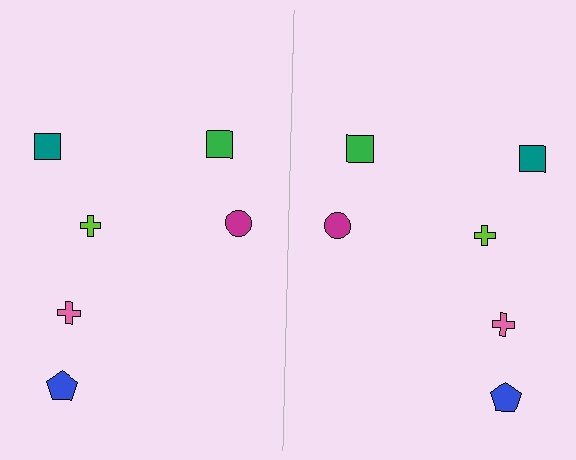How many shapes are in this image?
There are 12 shapes in this image.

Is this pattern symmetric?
Yes, this pattern has bilateral (reflection) symmetry.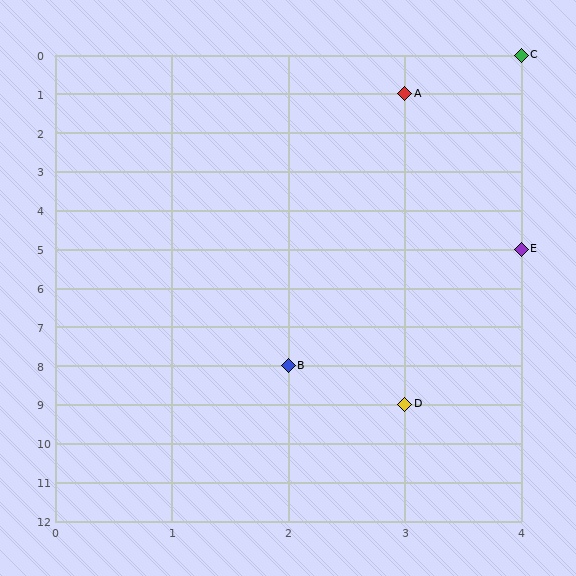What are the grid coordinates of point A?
Point A is at grid coordinates (3, 1).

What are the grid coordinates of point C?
Point C is at grid coordinates (4, 0).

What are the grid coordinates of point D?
Point D is at grid coordinates (3, 9).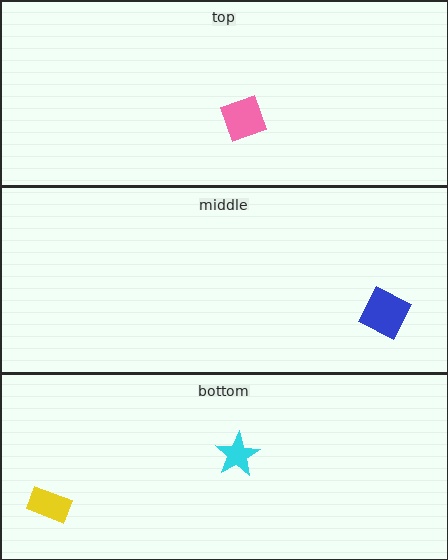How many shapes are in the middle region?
1.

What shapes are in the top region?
The pink diamond.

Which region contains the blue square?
The middle region.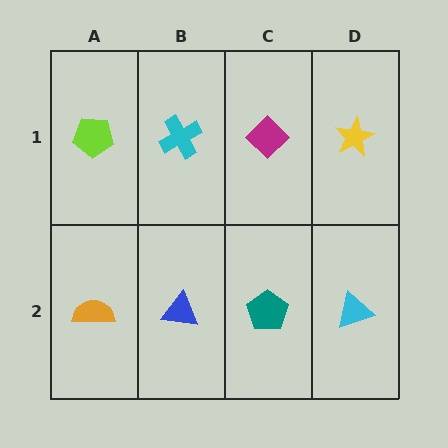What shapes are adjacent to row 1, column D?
A cyan triangle (row 2, column D), a magenta diamond (row 1, column C).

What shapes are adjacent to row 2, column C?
A magenta diamond (row 1, column C), a blue triangle (row 2, column B), a cyan triangle (row 2, column D).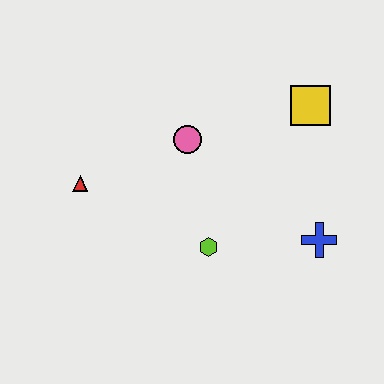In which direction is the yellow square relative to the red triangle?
The yellow square is to the right of the red triangle.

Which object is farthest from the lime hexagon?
The yellow square is farthest from the lime hexagon.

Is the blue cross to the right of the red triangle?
Yes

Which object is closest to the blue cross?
The lime hexagon is closest to the blue cross.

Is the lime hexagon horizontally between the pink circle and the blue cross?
Yes